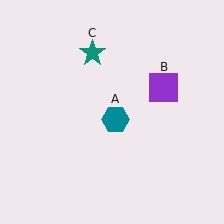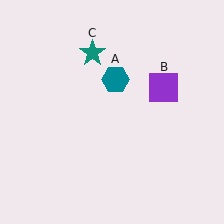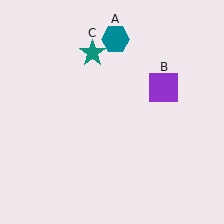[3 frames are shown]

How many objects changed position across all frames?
1 object changed position: teal hexagon (object A).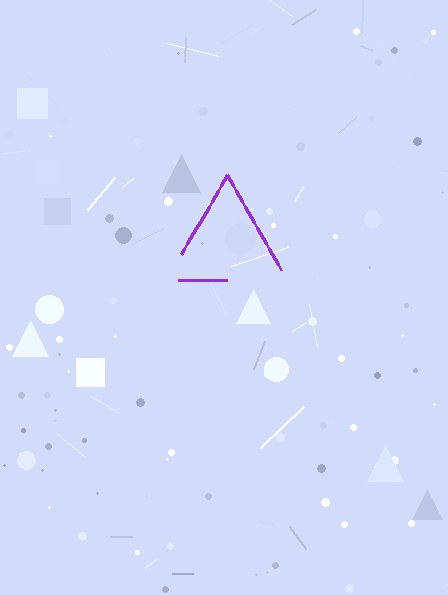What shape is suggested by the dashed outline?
The dashed outline suggests a triangle.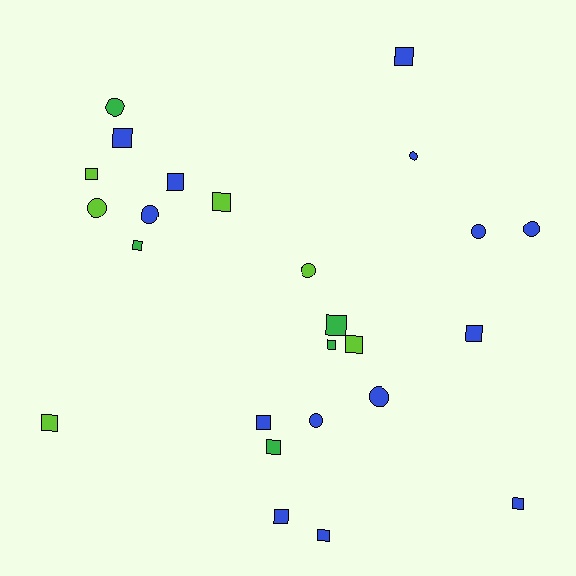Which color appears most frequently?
Blue, with 14 objects.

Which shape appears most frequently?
Square, with 16 objects.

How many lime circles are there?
There are 2 lime circles.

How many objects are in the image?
There are 25 objects.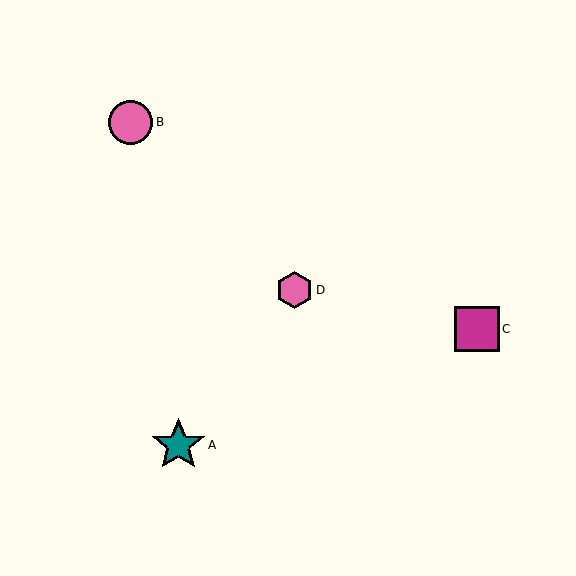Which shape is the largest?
The teal star (labeled A) is the largest.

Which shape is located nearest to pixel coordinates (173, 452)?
The teal star (labeled A) at (178, 445) is nearest to that location.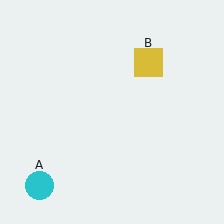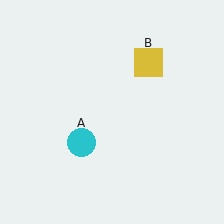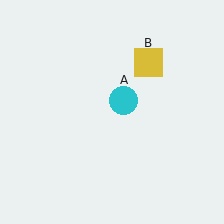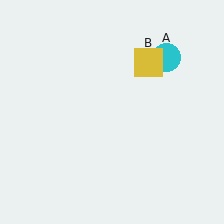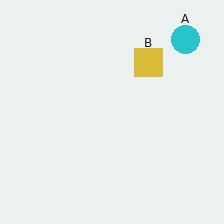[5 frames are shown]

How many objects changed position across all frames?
1 object changed position: cyan circle (object A).